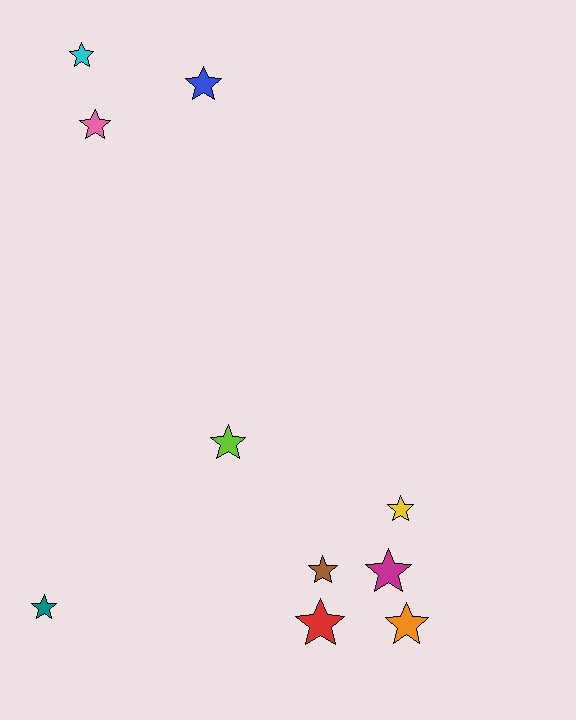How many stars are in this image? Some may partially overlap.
There are 10 stars.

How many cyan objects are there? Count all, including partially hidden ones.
There is 1 cyan object.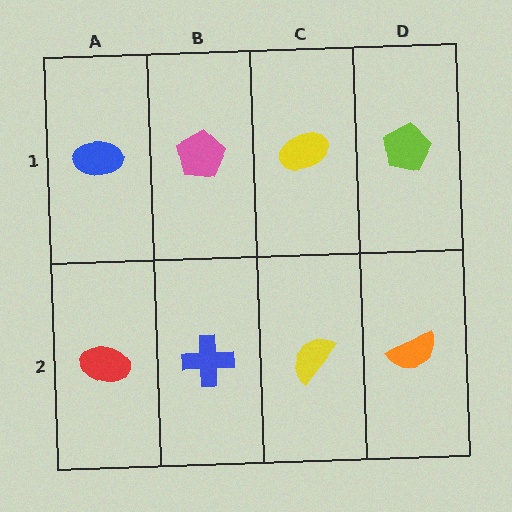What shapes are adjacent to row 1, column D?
An orange semicircle (row 2, column D), a yellow ellipse (row 1, column C).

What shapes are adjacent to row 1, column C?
A yellow semicircle (row 2, column C), a pink pentagon (row 1, column B), a lime pentagon (row 1, column D).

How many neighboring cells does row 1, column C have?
3.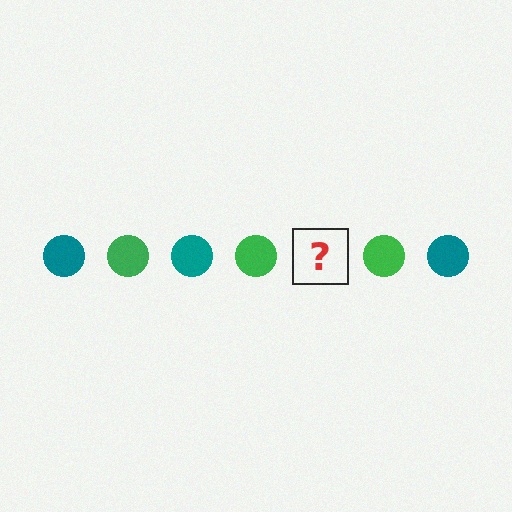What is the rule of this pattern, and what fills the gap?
The rule is that the pattern cycles through teal, green circles. The gap should be filled with a teal circle.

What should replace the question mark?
The question mark should be replaced with a teal circle.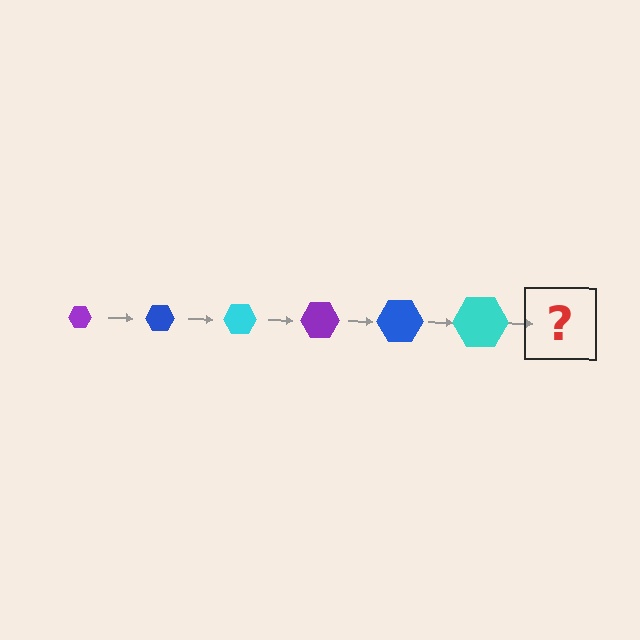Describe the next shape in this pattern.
It should be a purple hexagon, larger than the previous one.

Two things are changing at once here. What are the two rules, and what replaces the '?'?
The two rules are that the hexagon grows larger each step and the color cycles through purple, blue, and cyan. The '?' should be a purple hexagon, larger than the previous one.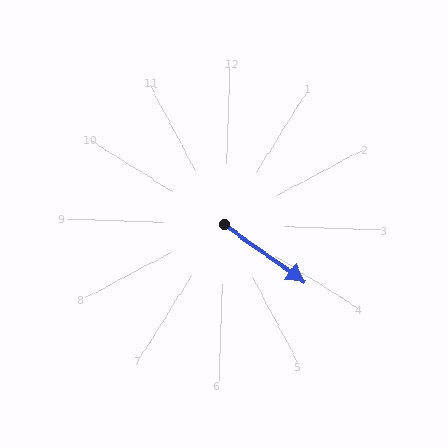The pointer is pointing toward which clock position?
Roughly 4 o'clock.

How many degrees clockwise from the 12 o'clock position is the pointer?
Approximately 123 degrees.